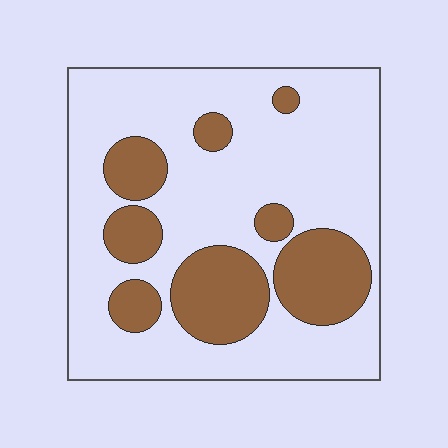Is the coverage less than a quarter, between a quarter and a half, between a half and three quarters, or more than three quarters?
Between a quarter and a half.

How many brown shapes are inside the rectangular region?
8.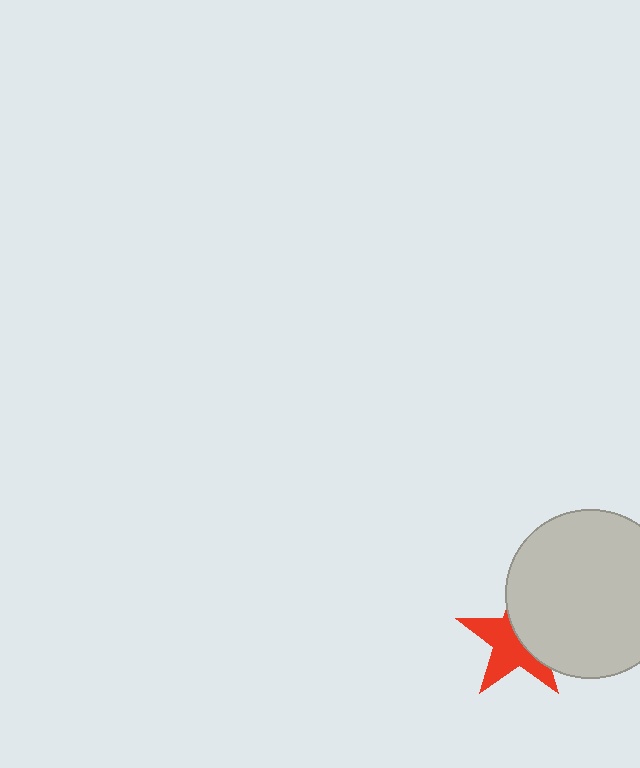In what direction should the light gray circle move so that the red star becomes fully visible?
The light gray circle should move right. That is the shortest direction to clear the overlap and leave the red star fully visible.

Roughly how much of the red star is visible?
About half of it is visible (roughly 54%).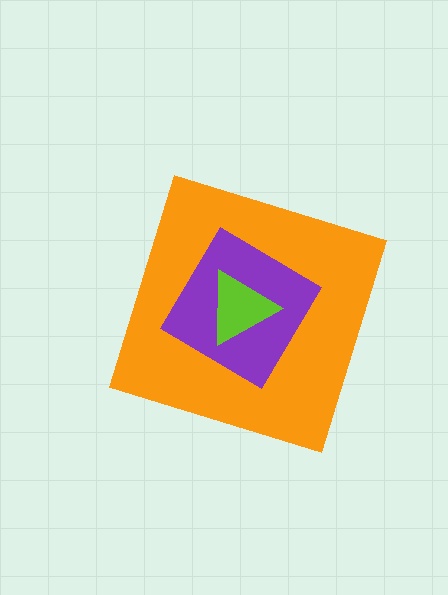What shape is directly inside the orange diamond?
The purple diamond.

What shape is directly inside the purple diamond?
The lime triangle.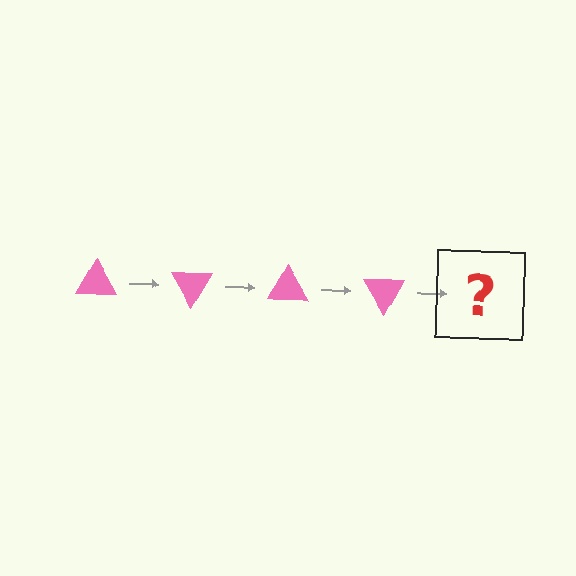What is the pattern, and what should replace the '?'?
The pattern is that the triangle rotates 60 degrees each step. The '?' should be a pink triangle rotated 240 degrees.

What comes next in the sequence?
The next element should be a pink triangle rotated 240 degrees.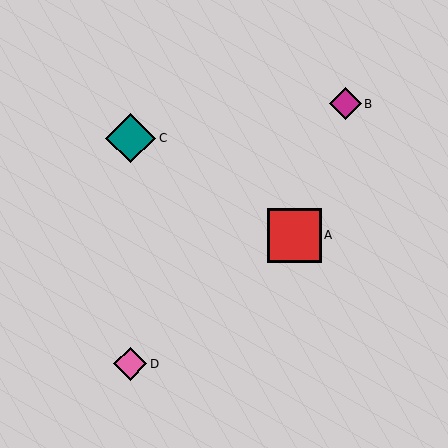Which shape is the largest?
The red square (labeled A) is the largest.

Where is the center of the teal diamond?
The center of the teal diamond is at (131, 138).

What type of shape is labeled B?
Shape B is a magenta diamond.